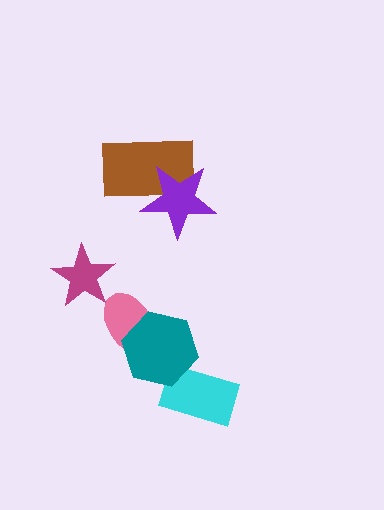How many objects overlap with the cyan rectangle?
1 object overlaps with the cyan rectangle.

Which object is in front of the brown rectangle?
The purple star is in front of the brown rectangle.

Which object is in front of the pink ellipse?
The teal hexagon is in front of the pink ellipse.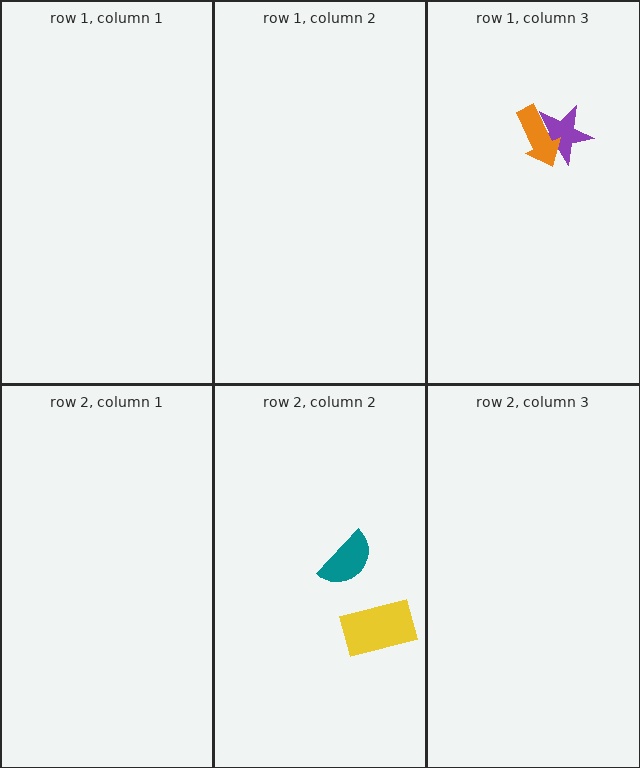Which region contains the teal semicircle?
The row 2, column 2 region.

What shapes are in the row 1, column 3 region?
The purple star, the orange arrow.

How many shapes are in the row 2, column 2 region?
2.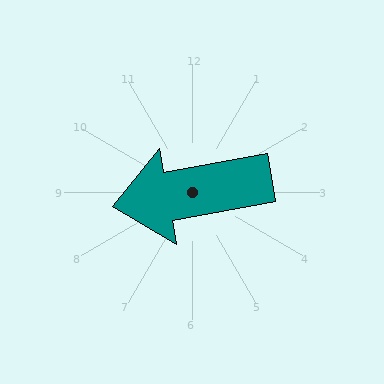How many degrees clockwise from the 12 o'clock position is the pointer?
Approximately 260 degrees.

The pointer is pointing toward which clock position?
Roughly 9 o'clock.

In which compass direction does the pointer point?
West.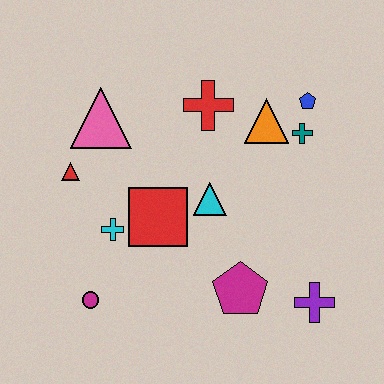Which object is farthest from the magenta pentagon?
The pink triangle is farthest from the magenta pentagon.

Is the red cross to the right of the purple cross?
No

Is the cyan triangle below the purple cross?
No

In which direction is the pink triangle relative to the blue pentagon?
The pink triangle is to the left of the blue pentagon.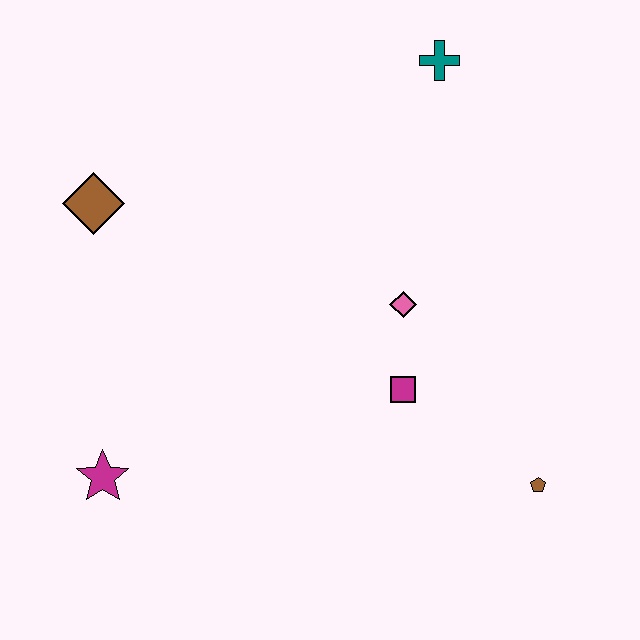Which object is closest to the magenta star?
The brown diamond is closest to the magenta star.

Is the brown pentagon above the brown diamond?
No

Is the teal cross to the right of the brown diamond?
Yes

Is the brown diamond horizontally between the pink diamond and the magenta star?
No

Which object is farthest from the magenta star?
The teal cross is farthest from the magenta star.